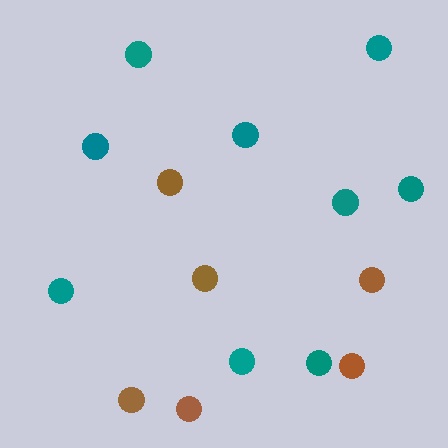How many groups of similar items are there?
There are 2 groups: one group of teal circles (9) and one group of brown circles (6).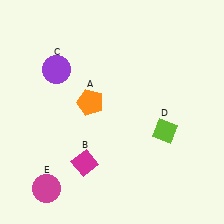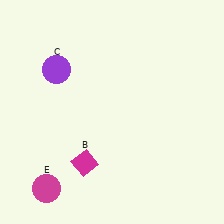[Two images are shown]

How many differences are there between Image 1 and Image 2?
There are 2 differences between the two images.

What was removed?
The lime diamond (D), the orange pentagon (A) were removed in Image 2.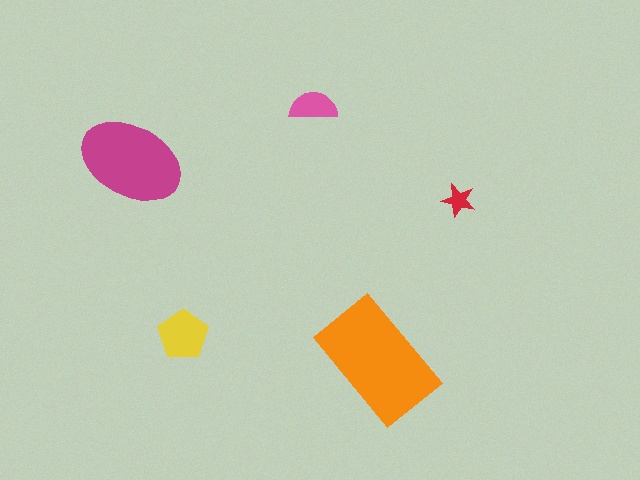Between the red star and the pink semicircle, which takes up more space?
The pink semicircle.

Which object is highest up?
The pink semicircle is topmost.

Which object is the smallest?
The red star.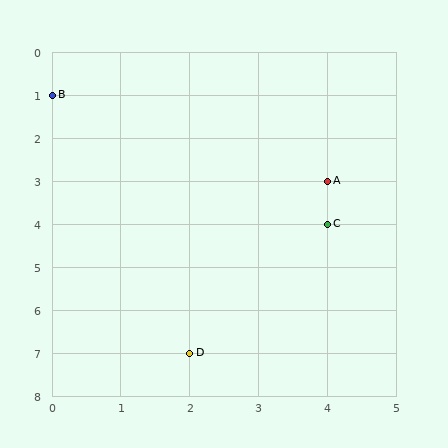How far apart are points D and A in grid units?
Points D and A are 2 columns and 4 rows apart (about 4.5 grid units diagonally).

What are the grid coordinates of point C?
Point C is at grid coordinates (4, 4).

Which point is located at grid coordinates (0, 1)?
Point B is at (0, 1).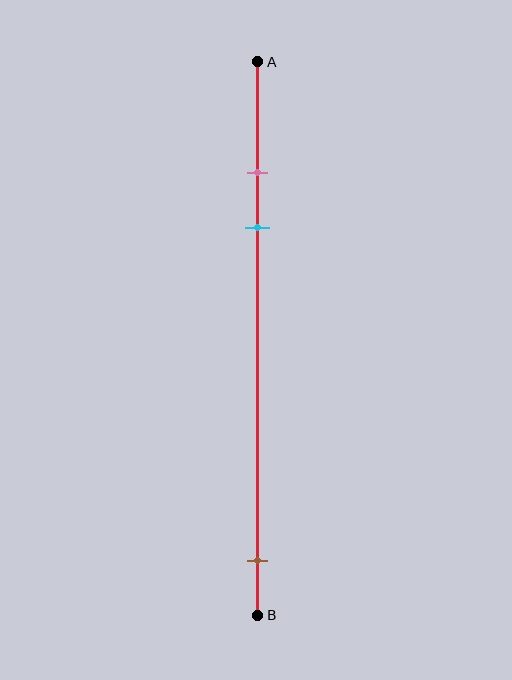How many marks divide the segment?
There are 3 marks dividing the segment.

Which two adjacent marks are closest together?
The pink and cyan marks are the closest adjacent pair.